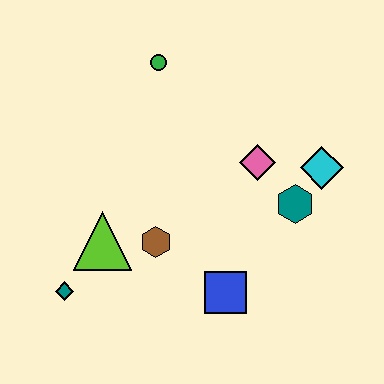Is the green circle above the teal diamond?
Yes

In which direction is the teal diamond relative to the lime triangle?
The teal diamond is below the lime triangle.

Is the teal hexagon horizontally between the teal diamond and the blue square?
No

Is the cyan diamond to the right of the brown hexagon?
Yes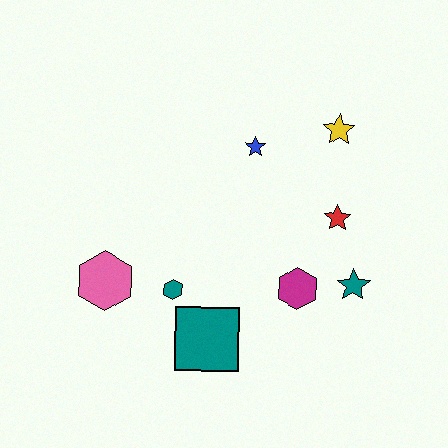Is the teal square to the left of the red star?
Yes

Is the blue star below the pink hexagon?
No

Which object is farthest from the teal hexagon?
The yellow star is farthest from the teal hexagon.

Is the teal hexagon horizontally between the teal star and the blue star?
No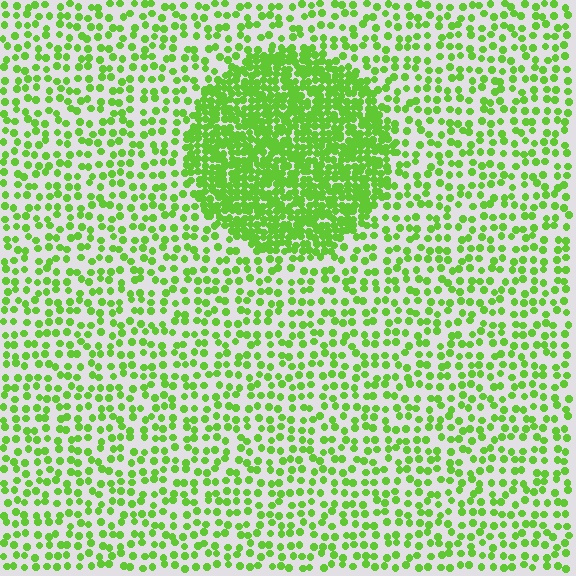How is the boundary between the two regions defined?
The boundary is defined by a change in element density (approximately 2.6x ratio). All elements are the same color, size, and shape.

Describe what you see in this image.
The image contains small lime elements arranged at two different densities. A circle-shaped region is visible where the elements are more densely packed than the surrounding area.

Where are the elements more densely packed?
The elements are more densely packed inside the circle boundary.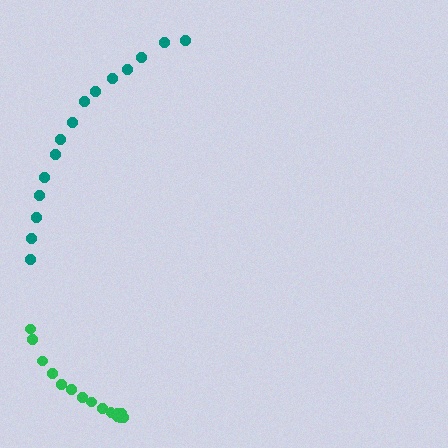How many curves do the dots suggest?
There are 2 distinct paths.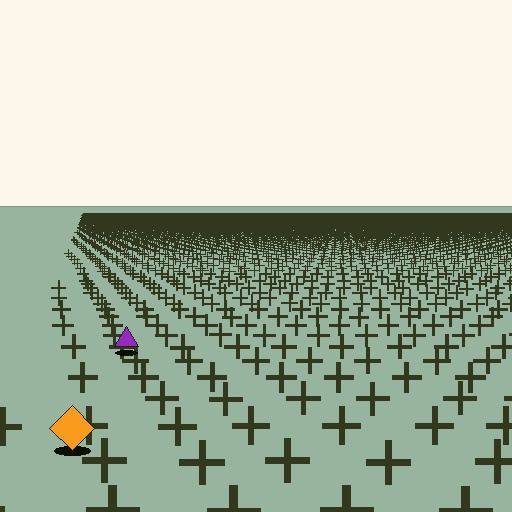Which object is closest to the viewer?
The orange diamond is closest. The texture marks near it are larger and more spread out.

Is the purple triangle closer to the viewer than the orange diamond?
No. The orange diamond is closer — you can tell from the texture gradient: the ground texture is coarser near it.